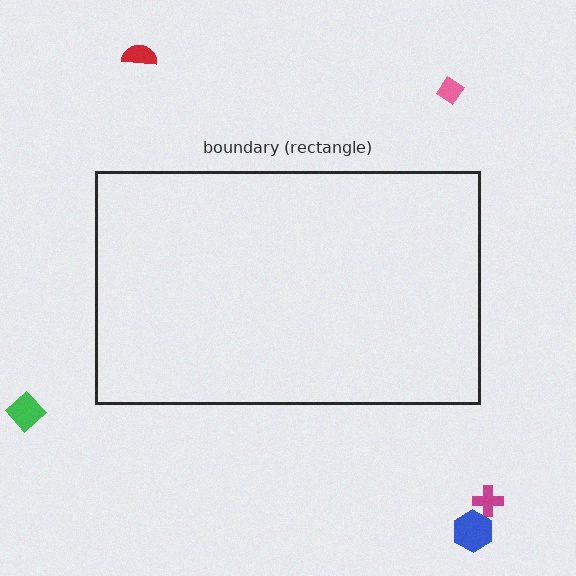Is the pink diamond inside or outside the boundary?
Outside.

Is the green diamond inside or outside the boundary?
Outside.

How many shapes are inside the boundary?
0 inside, 5 outside.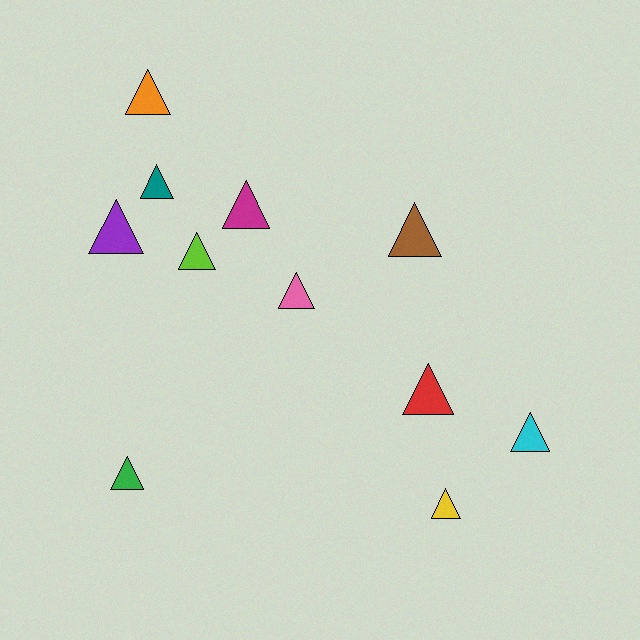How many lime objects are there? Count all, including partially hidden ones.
There is 1 lime object.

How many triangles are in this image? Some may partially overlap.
There are 11 triangles.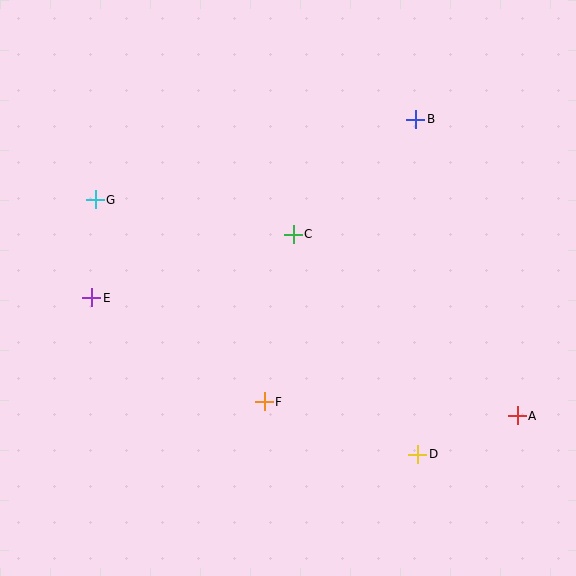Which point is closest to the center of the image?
Point C at (293, 234) is closest to the center.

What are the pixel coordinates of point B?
Point B is at (416, 119).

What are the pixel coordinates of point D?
Point D is at (418, 454).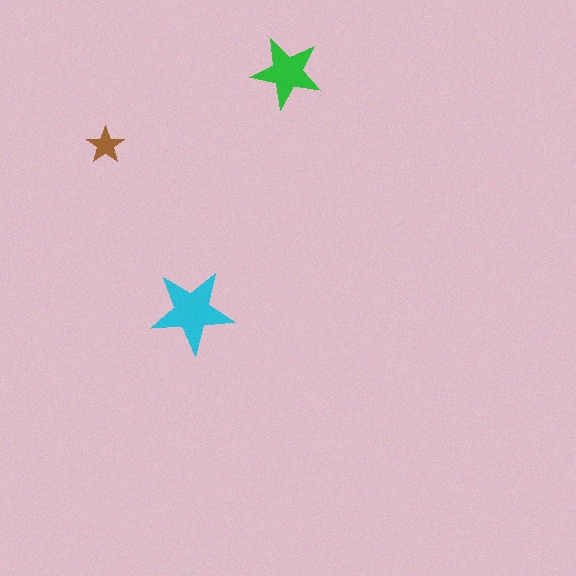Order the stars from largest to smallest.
the cyan one, the green one, the brown one.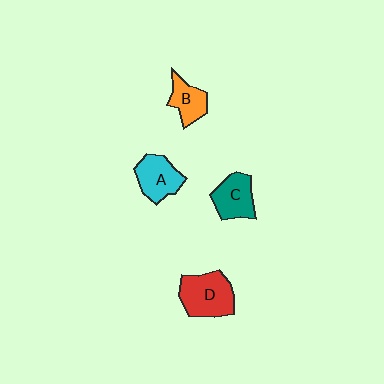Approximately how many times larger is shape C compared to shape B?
Approximately 1.2 times.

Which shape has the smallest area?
Shape B (orange).